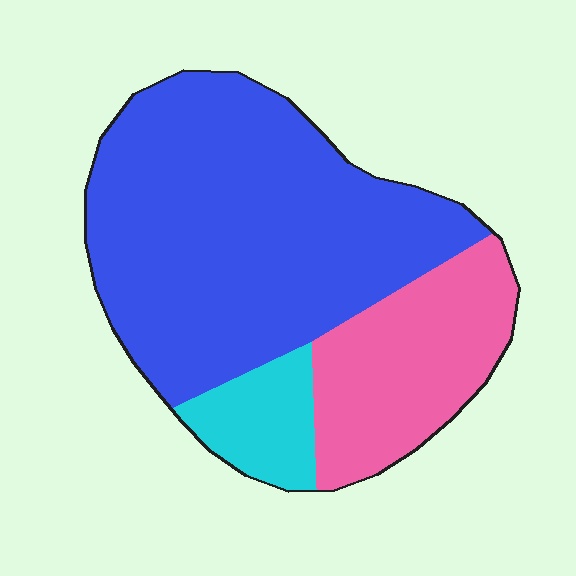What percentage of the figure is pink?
Pink takes up between a sixth and a third of the figure.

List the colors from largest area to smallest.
From largest to smallest: blue, pink, cyan.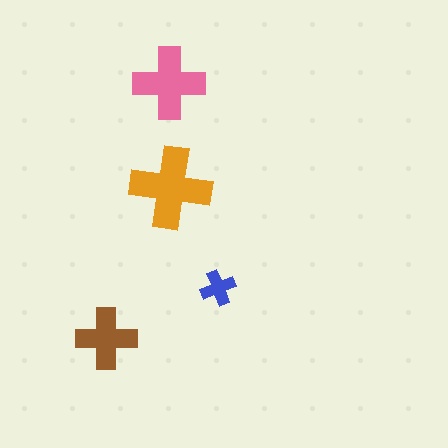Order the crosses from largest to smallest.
the orange one, the pink one, the brown one, the blue one.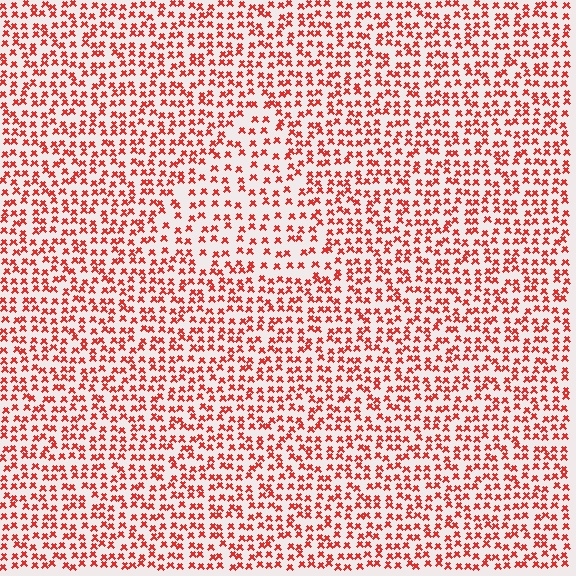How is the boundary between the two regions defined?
The boundary is defined by a change in element density (approximately 1.6x ratio). All elements are the same color, size, and shape.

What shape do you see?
I see a triangle.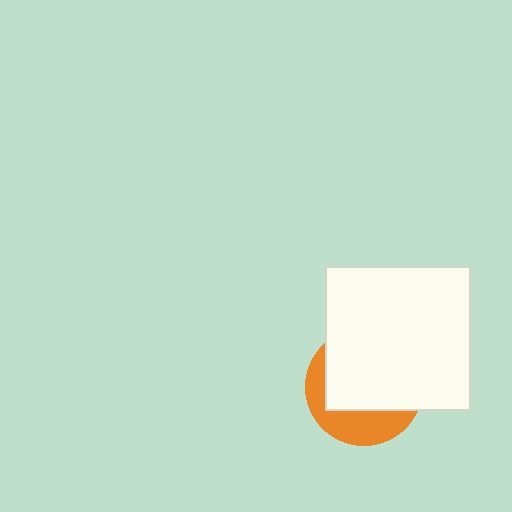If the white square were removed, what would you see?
You would see the complete orange circle.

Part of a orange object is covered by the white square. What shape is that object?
It is a circle.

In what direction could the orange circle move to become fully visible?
The orange circle could move toward the lower-left. That would shift it out from behind the white square entirely.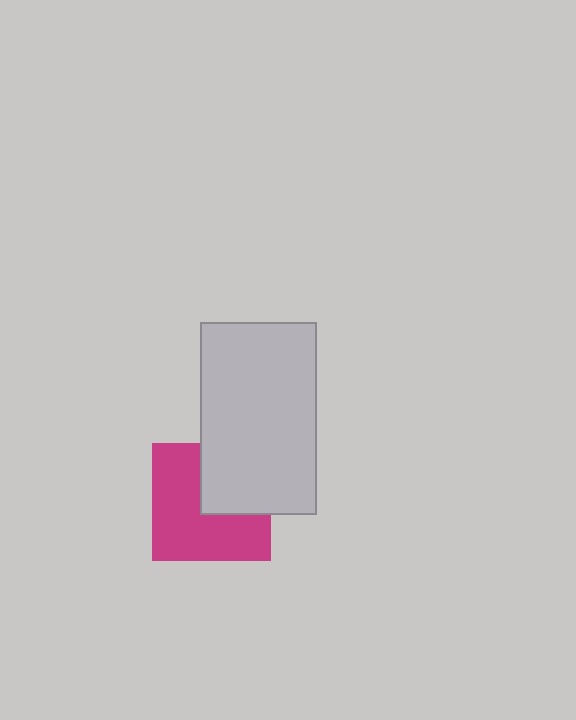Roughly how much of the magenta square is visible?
About half of it is visible (roughly 63%).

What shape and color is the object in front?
The object in front is a light gray rectangle.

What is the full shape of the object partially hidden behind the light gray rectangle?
The partially hidden object is a magenta square.